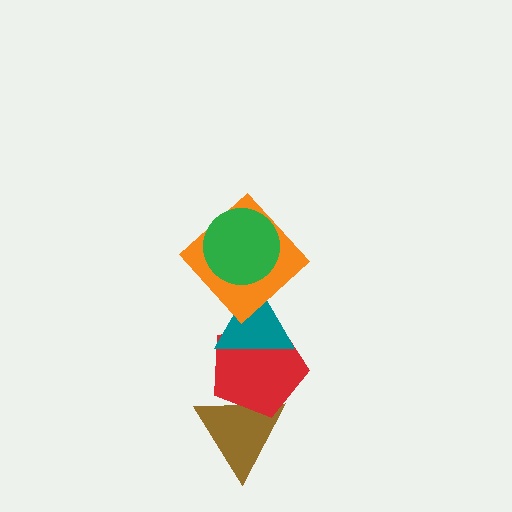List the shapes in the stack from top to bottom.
From top to bottom: the green circle, the orange diamond, the teal triangle, the red pentagon, the brown triangle.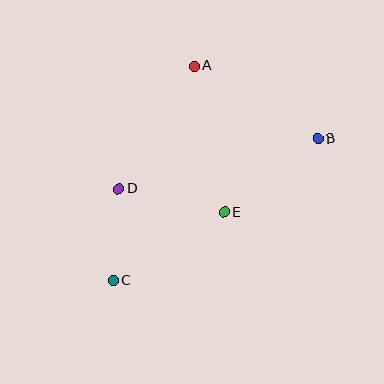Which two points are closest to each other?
Points C and D are closest to each other.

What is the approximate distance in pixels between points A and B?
The distance between A and B is approximately 143 pixels.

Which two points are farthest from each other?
Points B and C are farthest from each other.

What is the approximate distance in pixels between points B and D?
The distance between B and D is approximately 205 pixels.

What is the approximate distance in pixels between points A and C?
The distance between A and C is approximately 229 pixels.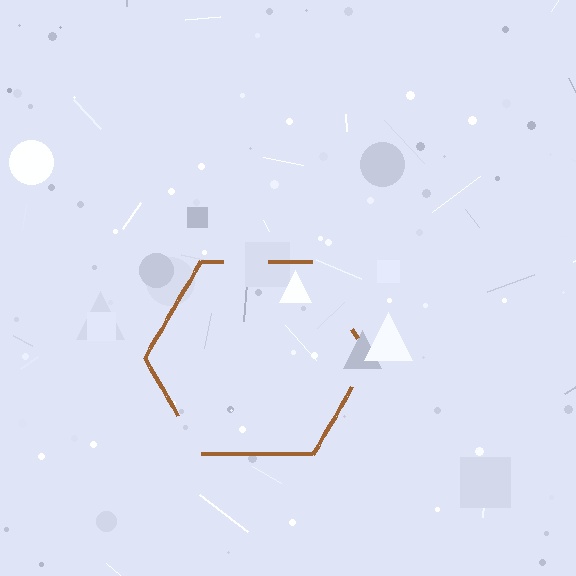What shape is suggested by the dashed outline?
The dashed outline suggests a hexagon.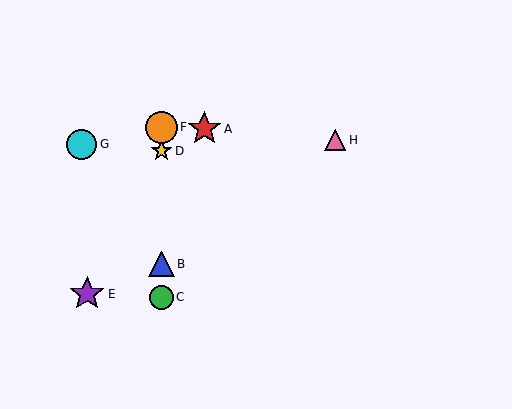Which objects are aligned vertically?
Objects B, C, D, F are aligned vertically.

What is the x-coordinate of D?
Object D is at x≈161.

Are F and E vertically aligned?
No, F is at x≈161 and E is at x≈87.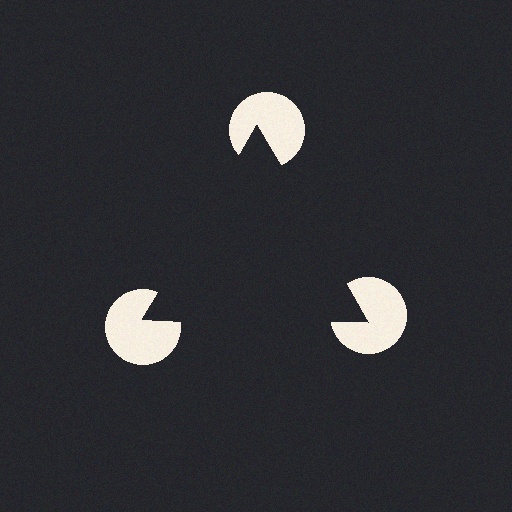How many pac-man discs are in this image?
There are 3 — one at each vertex of the illusory triangle.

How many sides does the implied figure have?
3 sides.